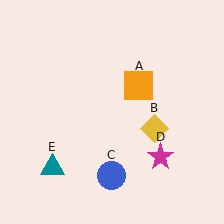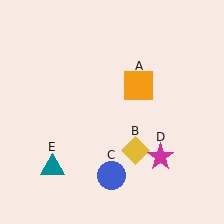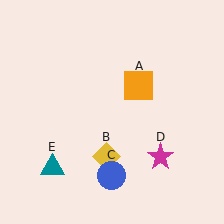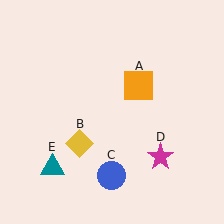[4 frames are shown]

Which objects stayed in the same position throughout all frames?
Orange square (object A) and blue circle (object C) and magenta star (object D) and teal triangle (object E) remained stationary.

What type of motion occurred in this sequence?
The yellow diamond (object B) rotated clockwise around the center of the scene.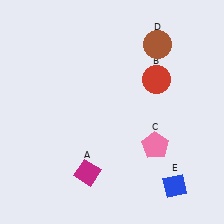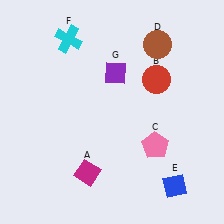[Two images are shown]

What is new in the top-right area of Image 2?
A purple diamond (G) was added in the top-right area of Image 2.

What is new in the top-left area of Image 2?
A cyan cross (F) was added in the top-left area of Image 2.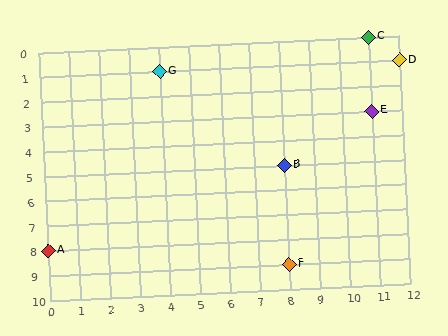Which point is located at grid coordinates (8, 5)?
Point B is at (8, 5).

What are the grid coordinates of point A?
Point A is at grid coordinates (0, 8).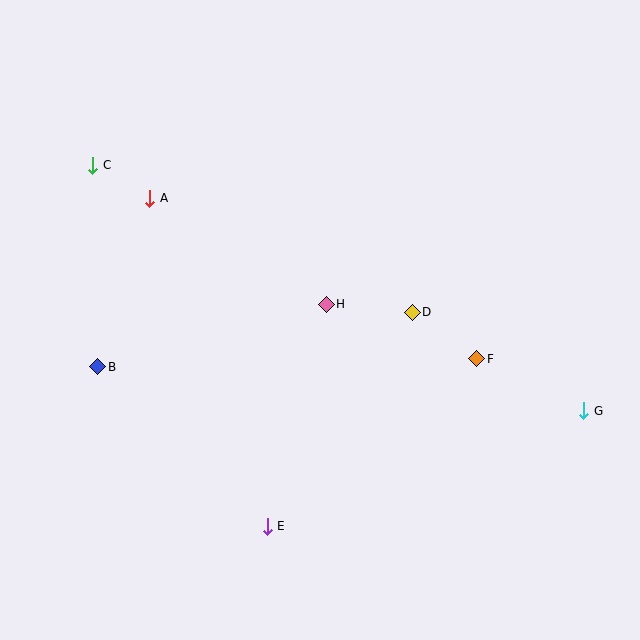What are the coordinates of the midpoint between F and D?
The midpoint between F and D is at (444, 336).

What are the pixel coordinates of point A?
Point A is at (150, 198).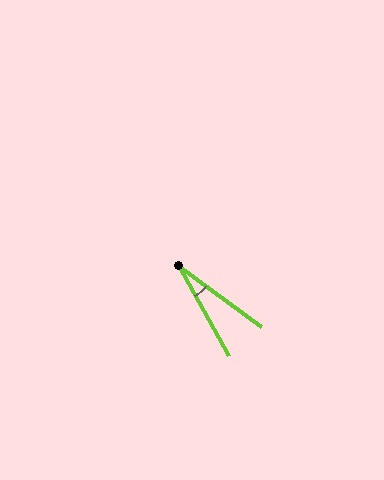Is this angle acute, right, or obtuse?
It is acute.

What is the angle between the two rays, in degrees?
Approximately 25 degrees.